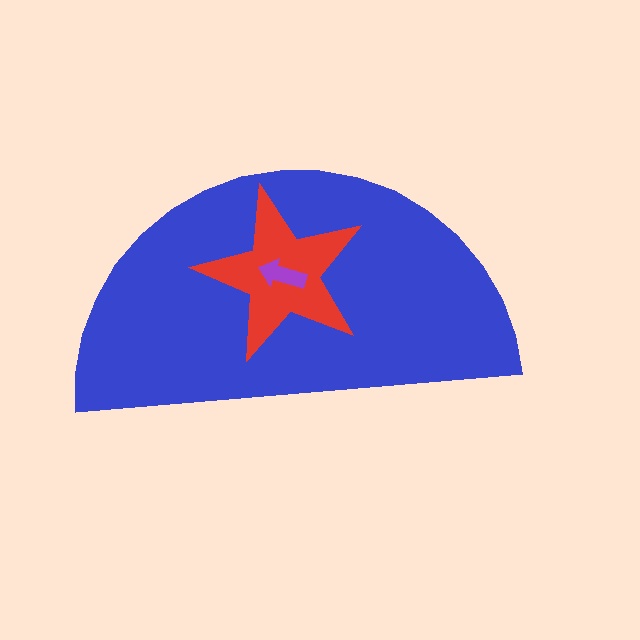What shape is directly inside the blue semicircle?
The red star.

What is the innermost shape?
The purple arrow.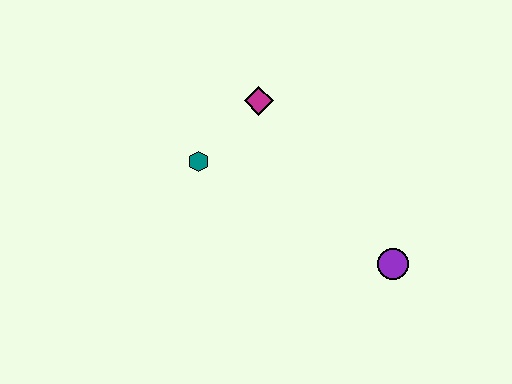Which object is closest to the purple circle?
The magenta diamond is closest to the purple circle.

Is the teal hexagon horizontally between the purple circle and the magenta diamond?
No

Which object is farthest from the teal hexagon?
The purple circle is farthest from the teal hexagon.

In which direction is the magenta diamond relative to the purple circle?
The magenta diamond is above the purple circle.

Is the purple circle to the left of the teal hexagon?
No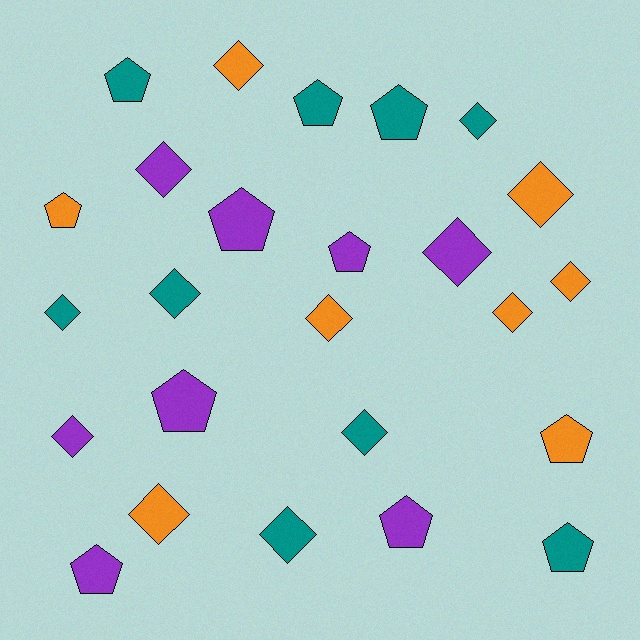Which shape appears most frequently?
Diamond, with 14 objects.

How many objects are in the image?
There are 25 objects.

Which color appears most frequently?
Teal, with 9 objects.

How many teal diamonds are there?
There are 5 teal diamonds.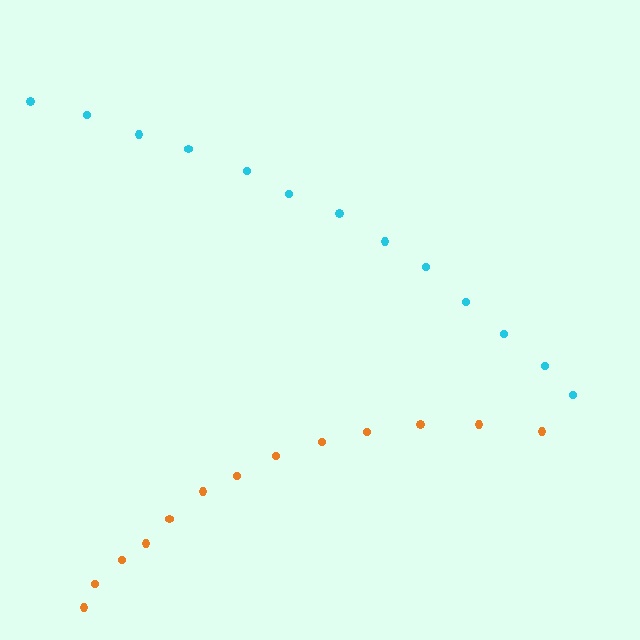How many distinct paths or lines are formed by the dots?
There are 2 distinct paths.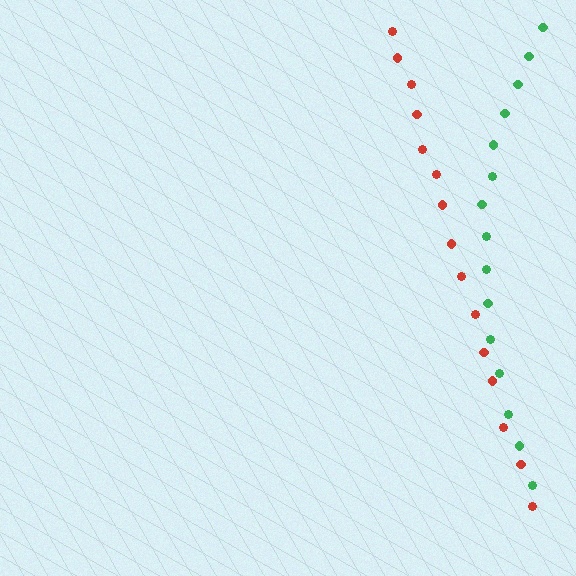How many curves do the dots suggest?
There are 2 distinct paths.